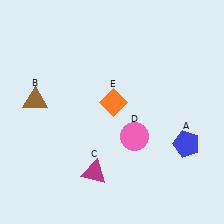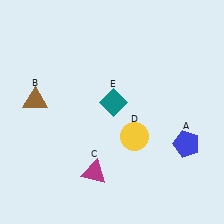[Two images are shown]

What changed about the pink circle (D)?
In Image 1, D is pink. In Image 2, it changed to yellow.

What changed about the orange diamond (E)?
In Image 1, E is orange. In Image 2, it changed to teal.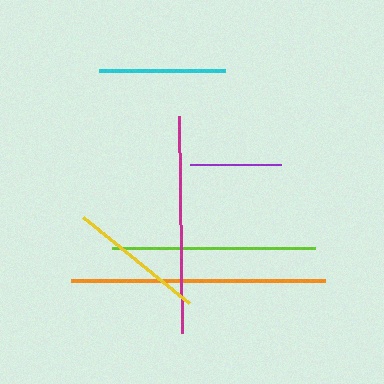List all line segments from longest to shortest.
From longest to shortest: orange, magenta, lime, yellow, cyan, purple.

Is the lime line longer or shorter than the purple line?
The lime line is longer than the purple line.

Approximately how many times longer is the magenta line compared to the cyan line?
The magenta line is approximately 1.7 times the length of the cyan line.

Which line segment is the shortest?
The purple line is the shortest at approximately 92 pixels.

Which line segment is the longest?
The orange line is the longest at approximately 254 pixels.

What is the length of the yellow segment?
The yellow segment is approximately 136 pixels long.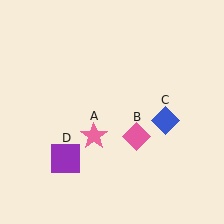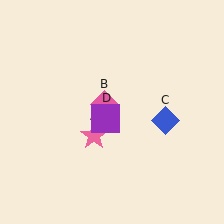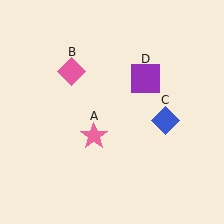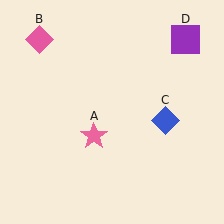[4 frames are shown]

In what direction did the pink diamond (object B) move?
The pink diamond (object B) moved up and to the left.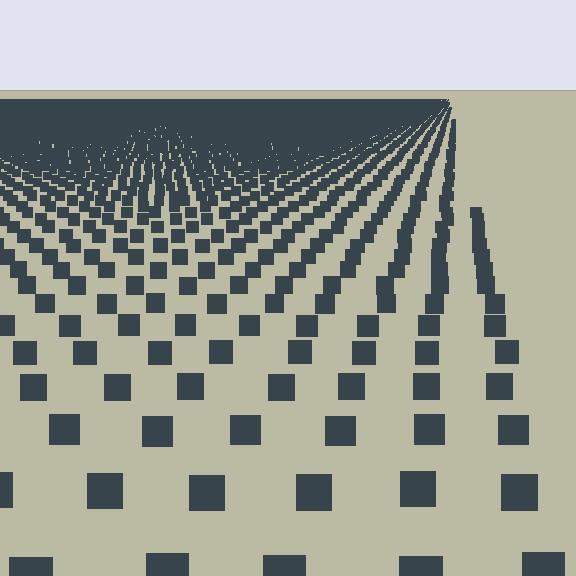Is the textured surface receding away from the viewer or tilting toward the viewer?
The surface is receding away from the viewer. Texture elements get smaller and denser toward the top.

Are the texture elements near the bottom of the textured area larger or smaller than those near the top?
Larger. Near the bottom, elements are closer to the viewer and appear at a bigger on-screen size.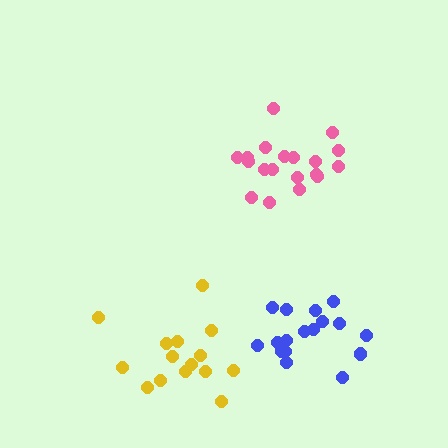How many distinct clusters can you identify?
There are 3 distinct clusters.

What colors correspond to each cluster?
The clusters are colored: pink, blue, yellow.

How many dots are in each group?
Group 1: 19 dots, Group 2: 17 dots, Group 3: 15 dots (51 total).